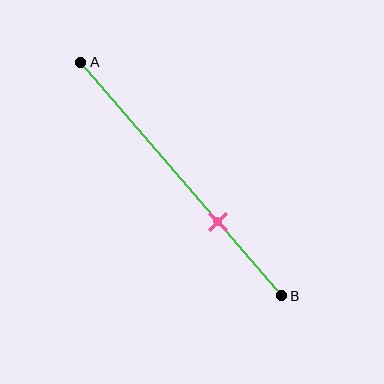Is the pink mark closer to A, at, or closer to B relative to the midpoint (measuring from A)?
The pink mark is closer to point B than the midpoint of segment AB.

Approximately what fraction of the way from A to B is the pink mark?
The pink mark is approximately 70% of the way from A to B.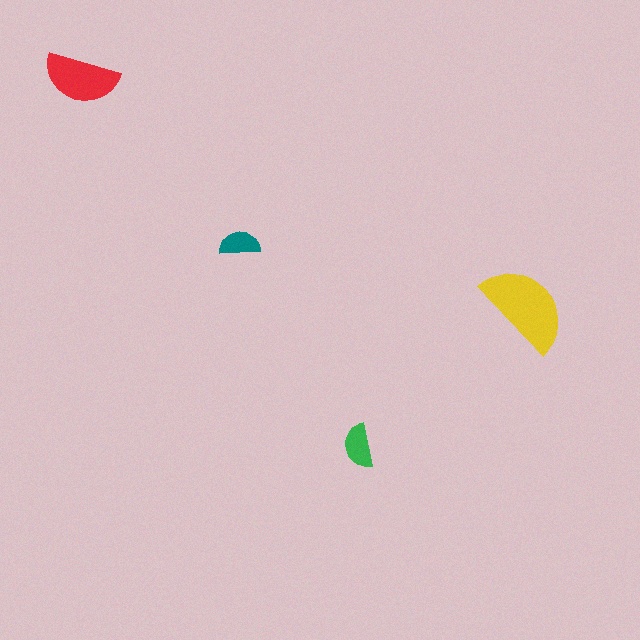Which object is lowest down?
The green semicircle is bottommost.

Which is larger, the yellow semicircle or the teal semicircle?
The yellow one.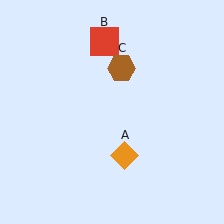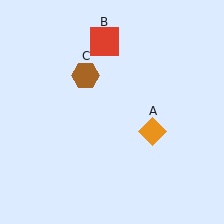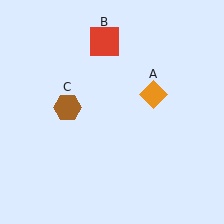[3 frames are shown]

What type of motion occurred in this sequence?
The orange diamond (object A), brown hexagon (object C) rotated counterclockwise around the center of the scene.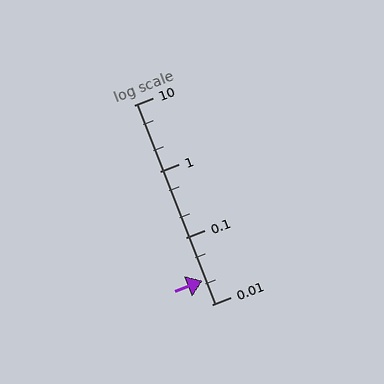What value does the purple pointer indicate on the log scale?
The pointer indicates approximately 0.023.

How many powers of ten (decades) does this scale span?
The scale spans 3 decades, from 0.01 to 10.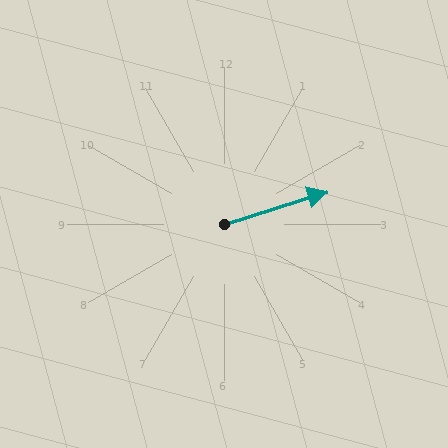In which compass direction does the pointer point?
East.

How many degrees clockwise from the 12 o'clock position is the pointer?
Approximately 72 degrees.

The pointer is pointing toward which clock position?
Roughly 2 o'clock.